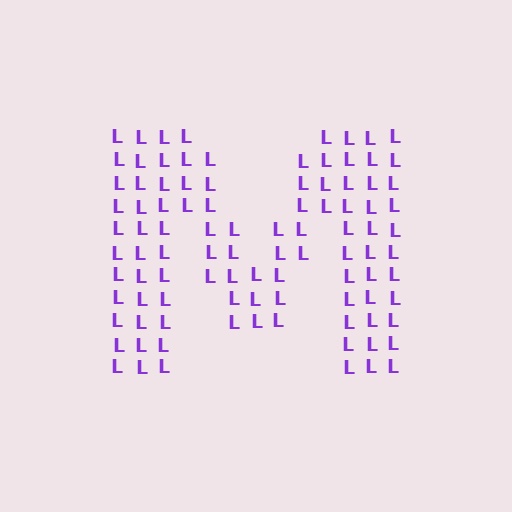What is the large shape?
The large shape is the letter M.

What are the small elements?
The small elements are letter L's.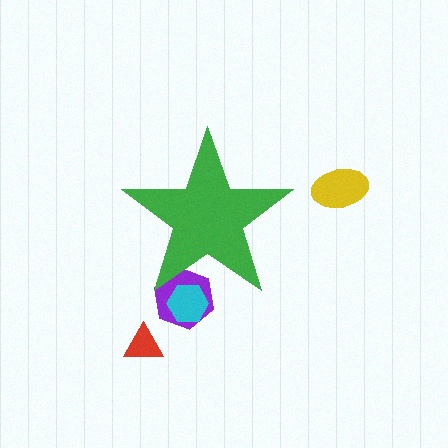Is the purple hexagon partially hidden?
Yes, the purple hexagon is partially hidden behind the green star.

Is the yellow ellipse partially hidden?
No, the yellow ellipse is fully visible.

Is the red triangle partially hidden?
No, the red triangle is fully visible.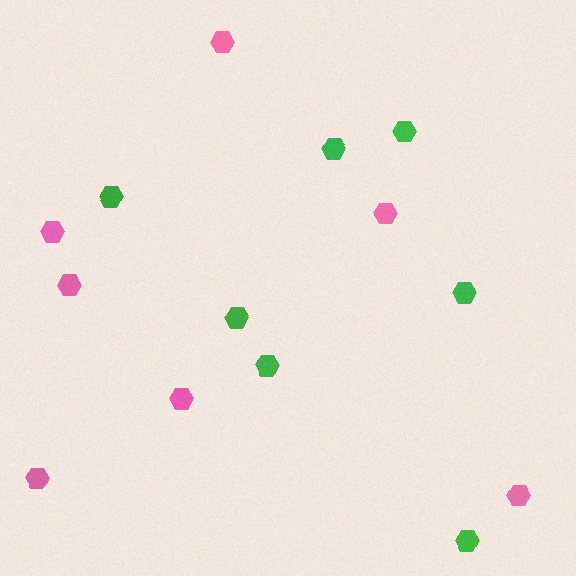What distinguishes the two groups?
There are 2 groups: one group of green hexagons (7) and one group of pink hexagons (7).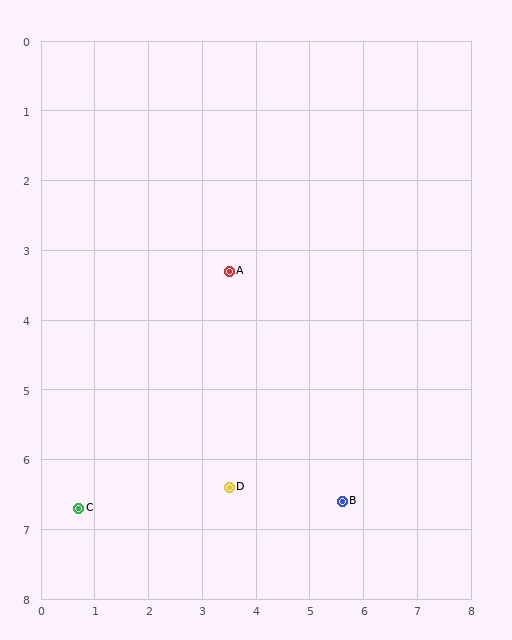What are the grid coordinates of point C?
Point C is at approximately (0.7, 6.7).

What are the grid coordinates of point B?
Point B is at approximately (5.6, 6.6).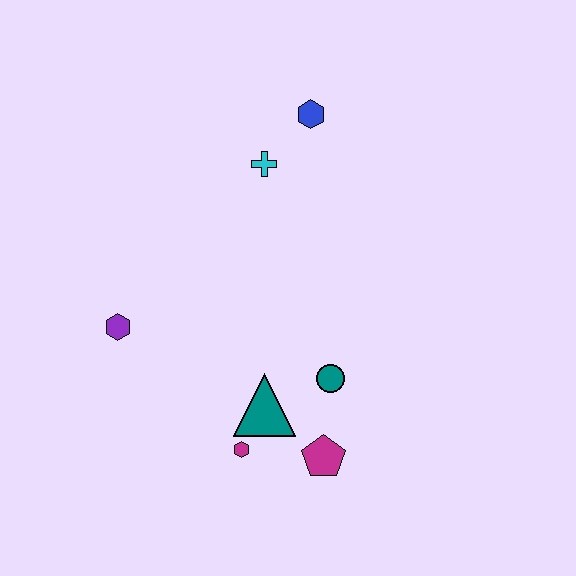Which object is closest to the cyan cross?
The blue hexagon is closest to the cyan cross.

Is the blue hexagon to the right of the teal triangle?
Yes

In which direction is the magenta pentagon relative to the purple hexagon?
The magenta pentagon is to the right of the purple hexagon.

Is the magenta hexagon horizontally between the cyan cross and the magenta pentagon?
No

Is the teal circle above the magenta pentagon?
Yes